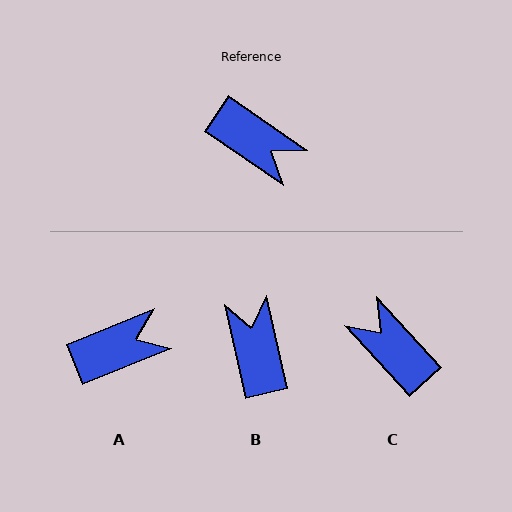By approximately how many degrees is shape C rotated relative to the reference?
Approximately 167 degrees counter-clockwise.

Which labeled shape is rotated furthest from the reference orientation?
C, about 167 degrees away.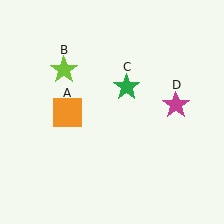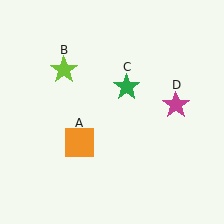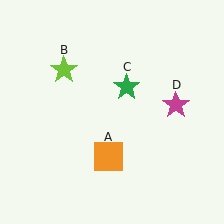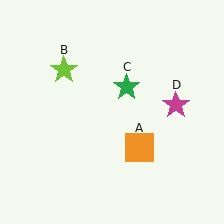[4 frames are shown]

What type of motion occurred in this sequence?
The orange square (object A) rotated counterclockwise around the center of the scene.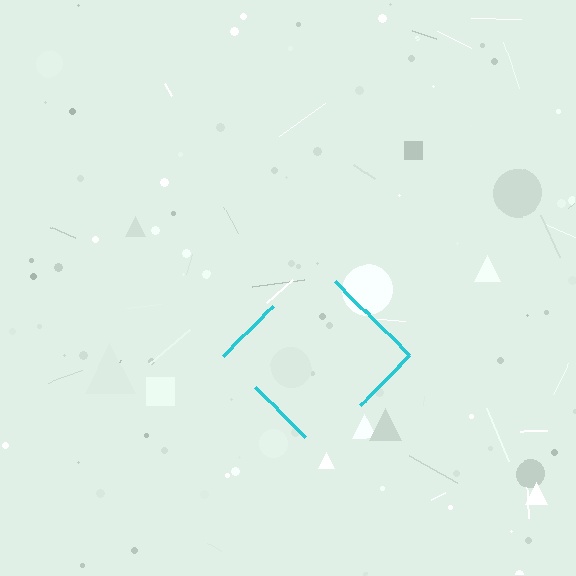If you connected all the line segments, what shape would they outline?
They would outline a diamond.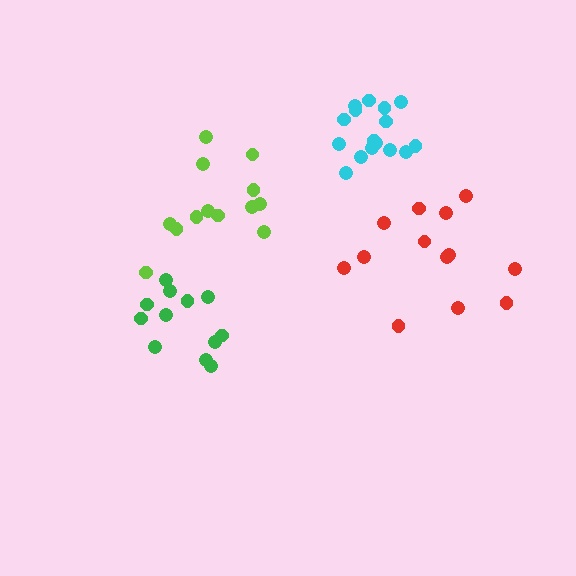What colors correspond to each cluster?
The clusters are colored: green, lime, cyan, red.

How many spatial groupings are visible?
There are 4 spatial groupings.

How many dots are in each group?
Group 1: 12 dots, Group 2: 13 dots, Group 3: 16 dots, Group 4: 13 dots (54 total).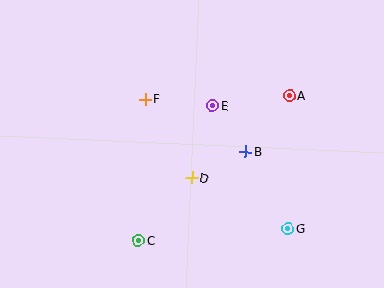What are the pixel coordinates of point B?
Point B is at (245, 152).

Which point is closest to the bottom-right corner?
Point G is closest to the bottom-right corner.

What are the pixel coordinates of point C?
Point C is at (138, 241).